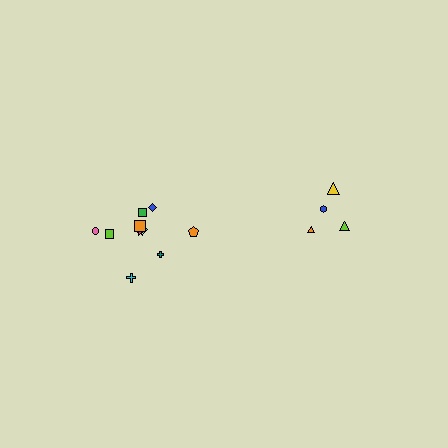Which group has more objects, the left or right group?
The left group.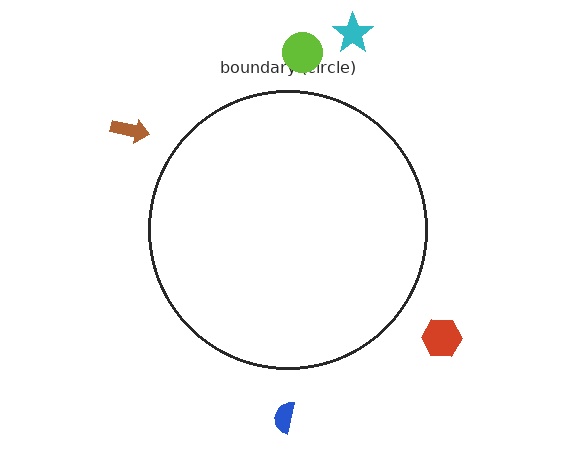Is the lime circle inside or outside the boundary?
Outside.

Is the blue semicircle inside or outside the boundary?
Outside.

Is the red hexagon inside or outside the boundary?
Outside.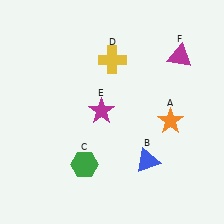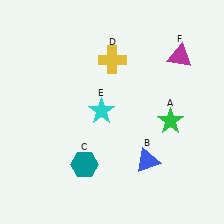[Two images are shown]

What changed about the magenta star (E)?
In Image 1, E is magenta. In Image 2, it changed to cyan.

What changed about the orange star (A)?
In Image 1, A is orange. In Image 2, it changed to green.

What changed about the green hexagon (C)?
In Image 1, C is green. In Image 2, it changed to teal.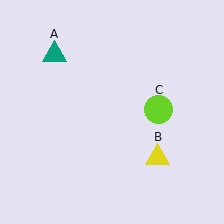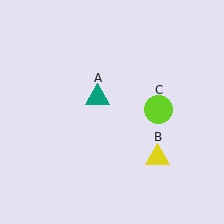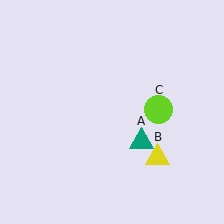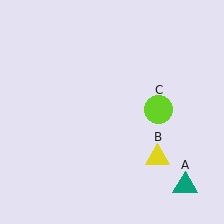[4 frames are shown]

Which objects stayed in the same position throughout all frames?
Yellow triangle (object B) and lime circle (object C) remained stationary.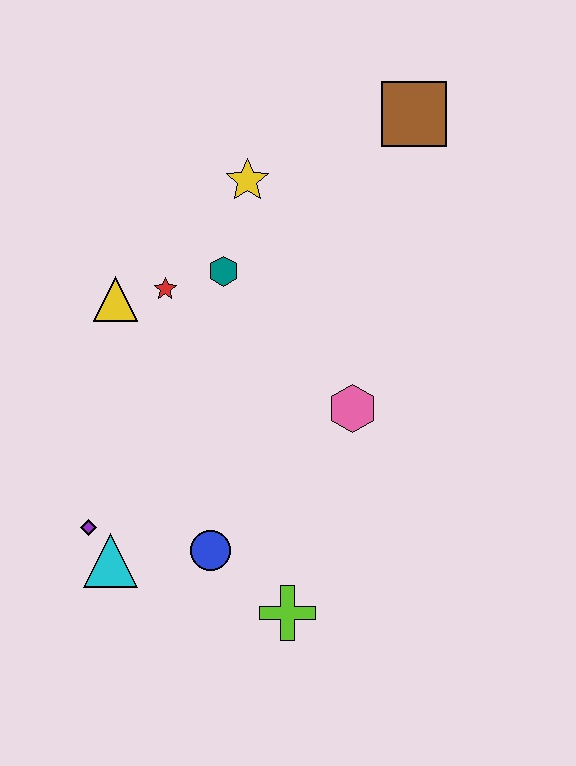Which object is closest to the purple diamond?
The cyan triangle is closest to the purple diamond.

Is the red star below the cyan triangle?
No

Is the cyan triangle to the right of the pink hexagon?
No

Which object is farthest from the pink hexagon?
The brown square is farthest from the pink hexagon.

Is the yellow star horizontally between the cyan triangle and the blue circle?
No